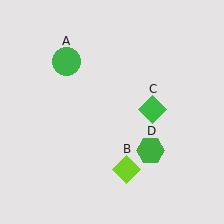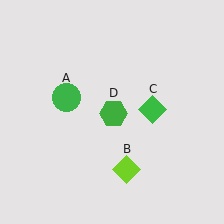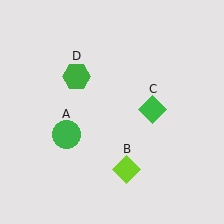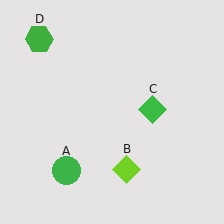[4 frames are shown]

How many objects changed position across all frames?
2 objects changed position: green circle (object A), green hexagon (object D).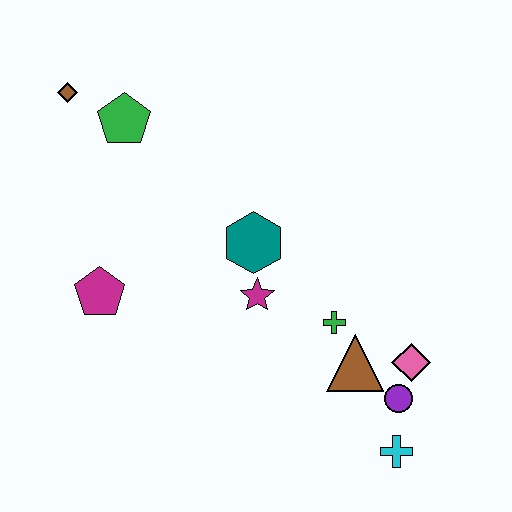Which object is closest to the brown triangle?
The green cross is closest to the brown triangle.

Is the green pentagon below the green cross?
No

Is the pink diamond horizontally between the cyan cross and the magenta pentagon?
No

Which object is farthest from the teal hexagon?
The cyan cross is farthest from the teal hexagon.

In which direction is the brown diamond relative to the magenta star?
The brown diamond is above the magenta star.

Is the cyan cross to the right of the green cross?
Yes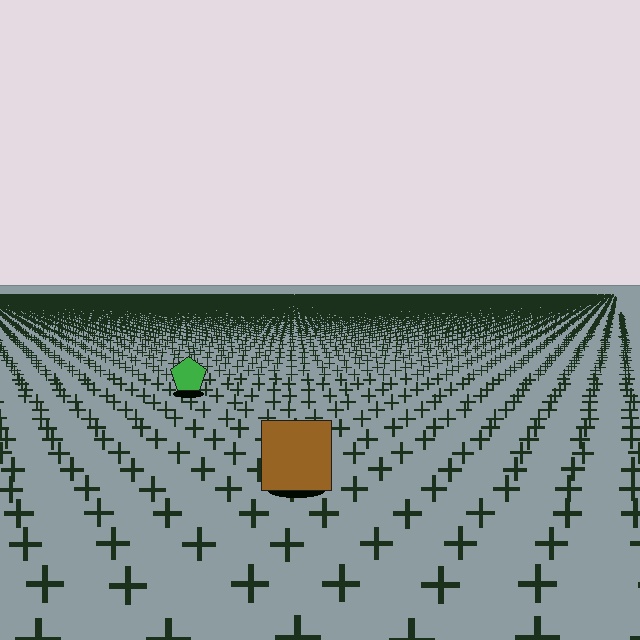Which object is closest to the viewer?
The brown square is closest. The texture marks near it are larger and more spread out.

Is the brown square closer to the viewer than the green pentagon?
Yes. The brown square is closer — you can tell from the texture gradient: the ground texture is coarser near it.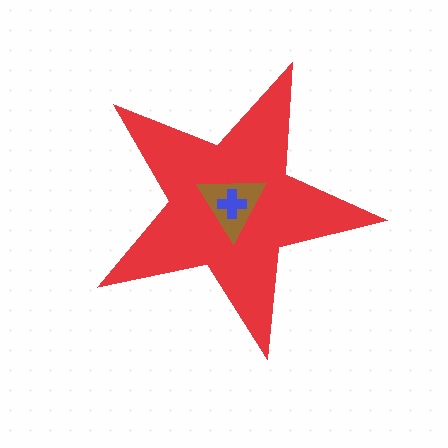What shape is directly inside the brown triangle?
The blue cross.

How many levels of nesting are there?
3.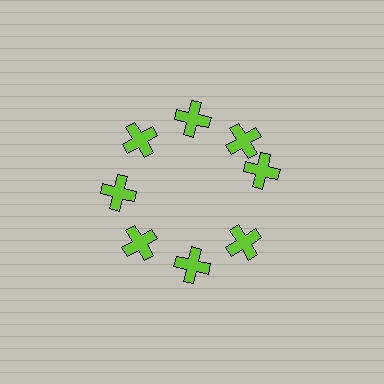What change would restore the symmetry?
The symmetry would be restored by rotating it back into even spacing with its neighbors so that all 8 crosses sit at equal angles and equal distance from the center.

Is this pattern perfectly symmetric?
No. The 8 lime crosses are arranged in a ring, but one element near the 3 o'clock position is rotated out of alignment along the ring, breaking the 8-fold rotational symmetry.